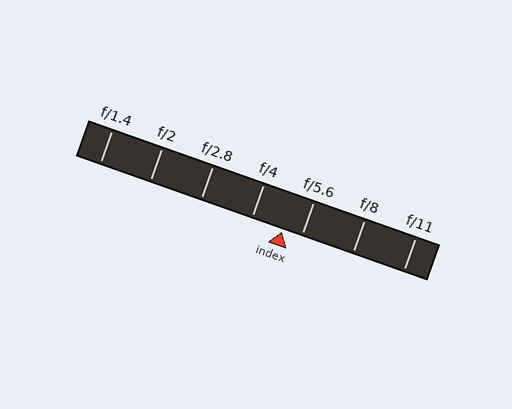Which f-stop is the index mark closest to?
The index mark is closest to f/5.6.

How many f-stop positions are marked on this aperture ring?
There are 7 f-stop positions marked.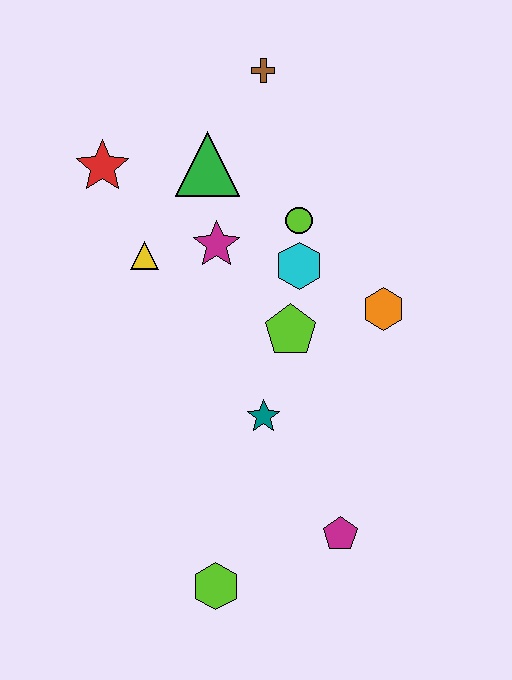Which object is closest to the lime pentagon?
The cyan hexagon is closest to the lime pentagon.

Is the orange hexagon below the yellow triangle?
Yes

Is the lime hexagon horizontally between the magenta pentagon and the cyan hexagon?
No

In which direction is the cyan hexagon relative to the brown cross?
The cyan hexagon is below the brown cross.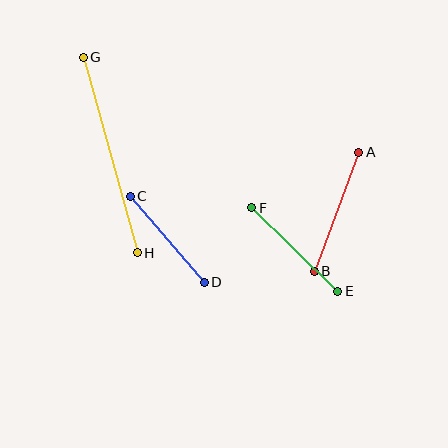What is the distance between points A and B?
The distance is approximately 127 pixels.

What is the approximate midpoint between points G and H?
The midpoint is at approximately (110, 155) pixels.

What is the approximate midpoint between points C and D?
The midpoint is at approximately (167, 239) pixels.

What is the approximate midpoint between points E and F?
The midpoint is at approximately (295, 249) pixels.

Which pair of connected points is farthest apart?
Points G and H are farthest apart.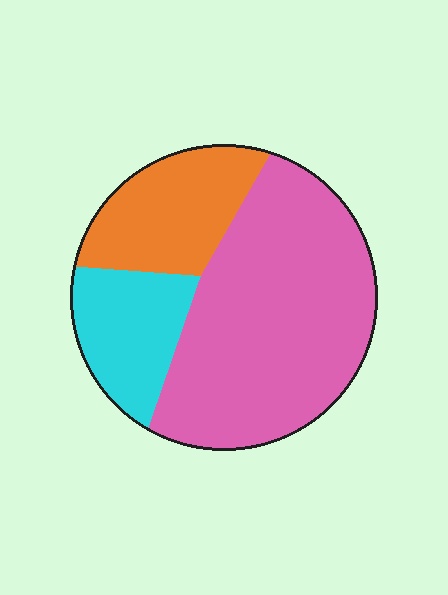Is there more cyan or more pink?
Pink.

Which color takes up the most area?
Pink, at roughly 60%.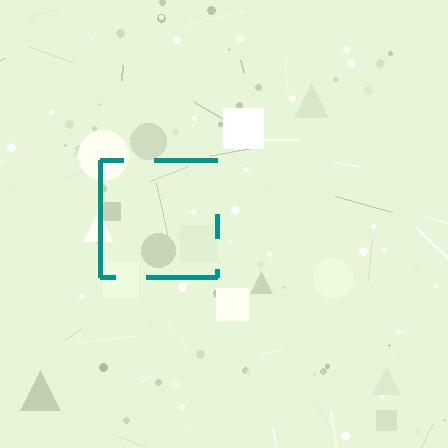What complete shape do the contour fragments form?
The contour fragments form a square.